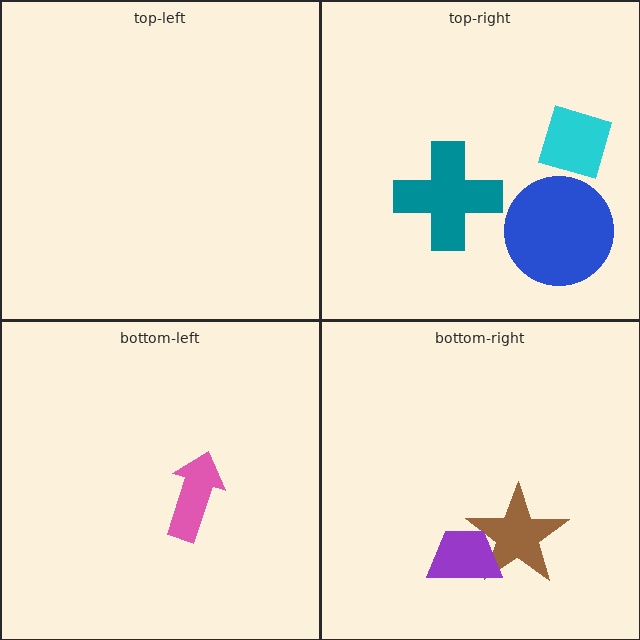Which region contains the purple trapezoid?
The bottom-right region.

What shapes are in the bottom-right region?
The brown star, the purple trapezoid.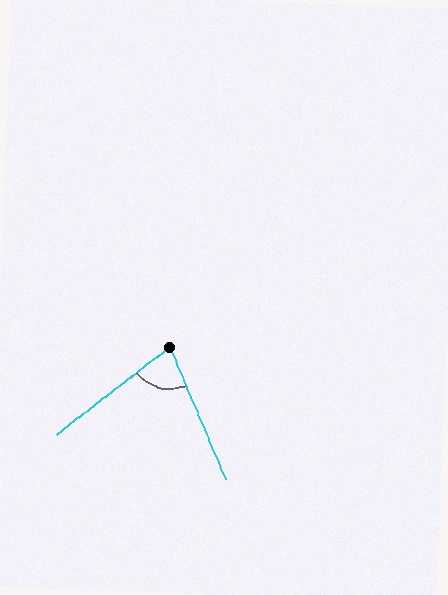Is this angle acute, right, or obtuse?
It is acute.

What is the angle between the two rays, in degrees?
Approximately 75 degrees.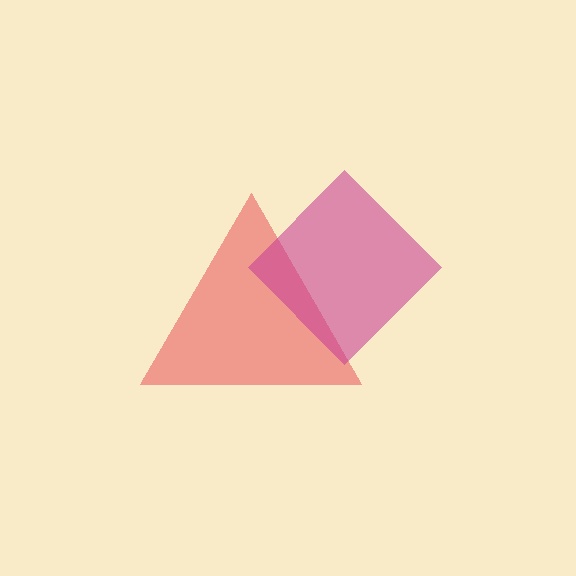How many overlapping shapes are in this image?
There are 2 overlapping shapes in the image.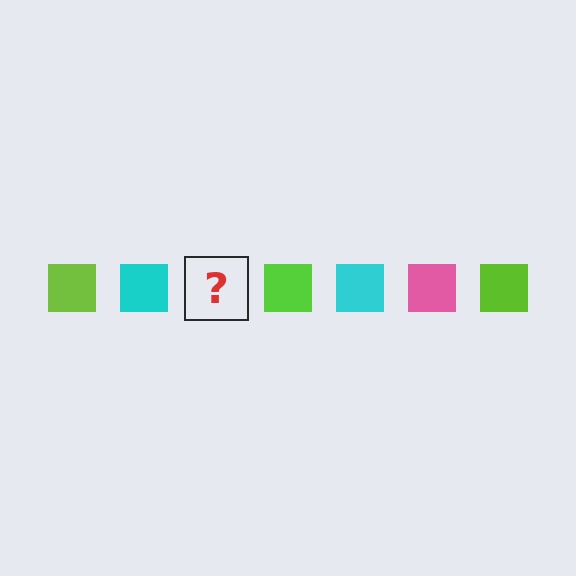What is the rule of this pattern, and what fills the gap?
The rule is that the pattern cycles through lime, cyan, pink squares. The gap should be filled with a pink square.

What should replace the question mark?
The question mark should be replaced with a pink square.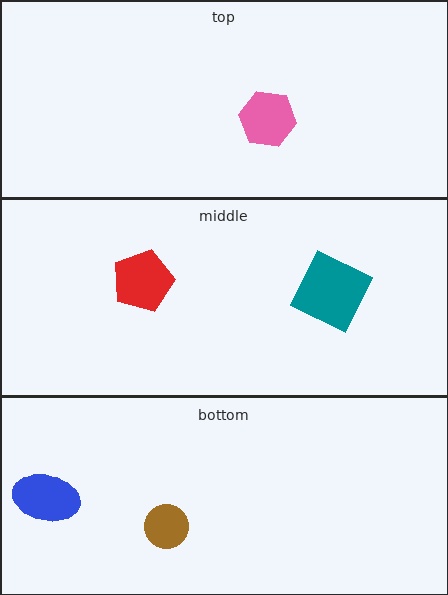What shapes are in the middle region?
The red pentagon, the teal square.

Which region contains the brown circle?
The bottom region.